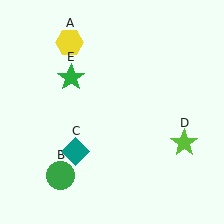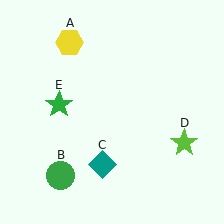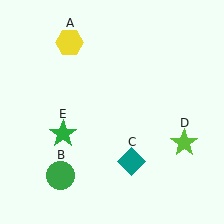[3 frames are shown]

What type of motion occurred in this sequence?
The teal diamond (object C), green star (object E) rotated counterclockwise around the center of the scene.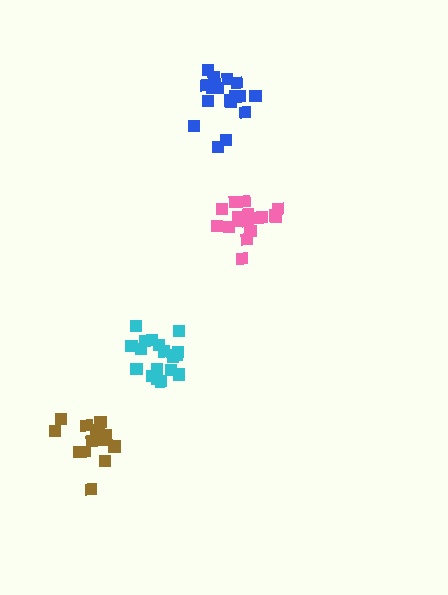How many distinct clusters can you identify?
There are 4 distinct clusters.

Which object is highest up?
The blue cluster is topmost.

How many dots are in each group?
Group 1: 18 dots, Group 2: 17 dots, Group 3: 14 dots, Group 4: 18 dots (67 total).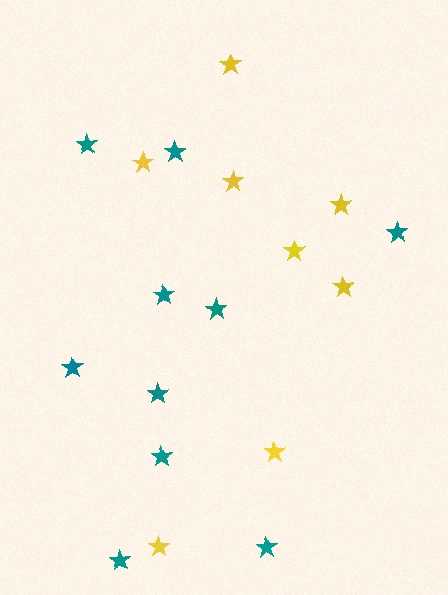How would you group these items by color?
There are 2 groups: one group of teal stars (10) and one group of yellow stars (8).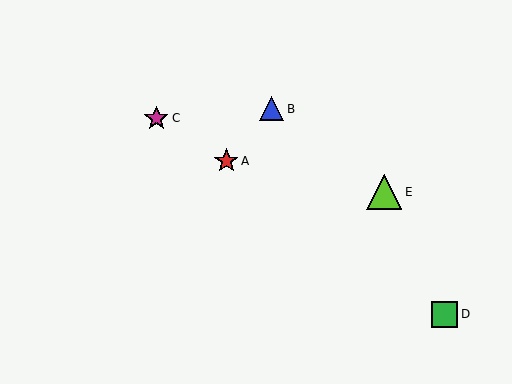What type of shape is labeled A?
Shape A is a red star.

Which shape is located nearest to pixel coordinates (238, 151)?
The red star (labeled A) at (226, 161) is nearest to that location.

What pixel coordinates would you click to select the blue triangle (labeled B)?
Click at (272, 109) to select the blue triangle B.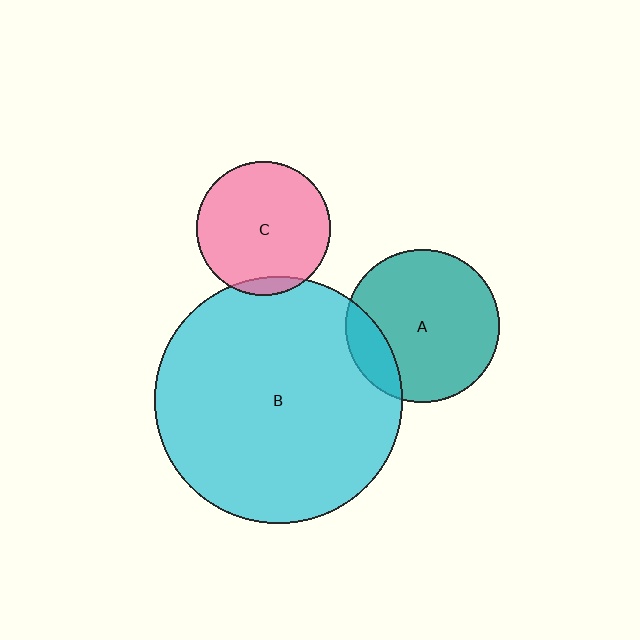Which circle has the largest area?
Circle B (cyan).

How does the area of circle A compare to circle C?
Approximately 1.3 times.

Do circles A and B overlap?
Yes.